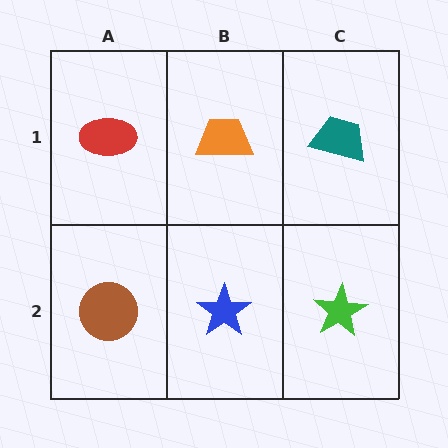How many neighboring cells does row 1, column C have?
2.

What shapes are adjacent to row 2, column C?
A teal trapezoid (row 1, column C), a blue star (row 2, column B).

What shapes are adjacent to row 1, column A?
A brown circle (row 2, column A), an orange trapezoid (row 1, column B).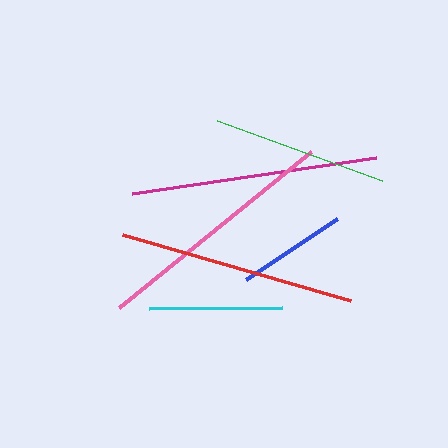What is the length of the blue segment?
The blue segment is approximately 110 pixels long.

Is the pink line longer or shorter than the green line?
The pink line is longer than the green line.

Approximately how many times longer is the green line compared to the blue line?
The green line is approximately 1.6 times the length of the blue line.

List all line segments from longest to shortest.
From longest to shortest: pink, magenta, red, green, cyan, blue.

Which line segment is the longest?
The pink line is the longest at approximately 247 pixels.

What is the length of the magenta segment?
The magenta segment is approximately 247 pixels long.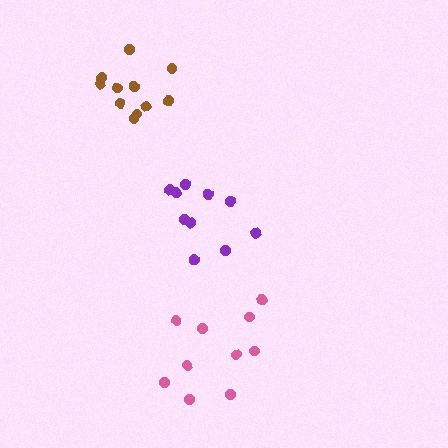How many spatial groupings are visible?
There are 3 spatial groupings.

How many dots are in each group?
Group 1: 10 dots, Group 2: 10 dots, Group 3: 11 dots (31 total).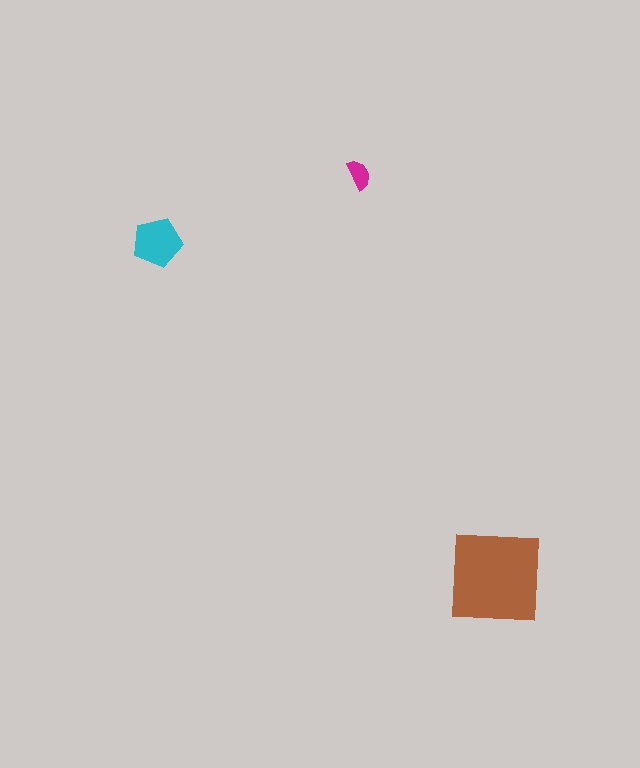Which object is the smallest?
The magenta semicircle.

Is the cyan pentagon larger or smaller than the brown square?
Smaller.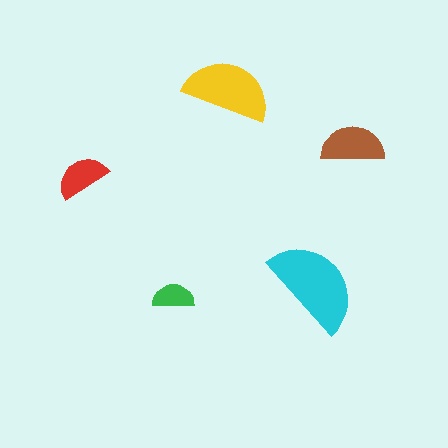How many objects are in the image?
There are 5 objects in the image.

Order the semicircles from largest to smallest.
the cyan one, the yellow one, the brown one, the red one, the green one.